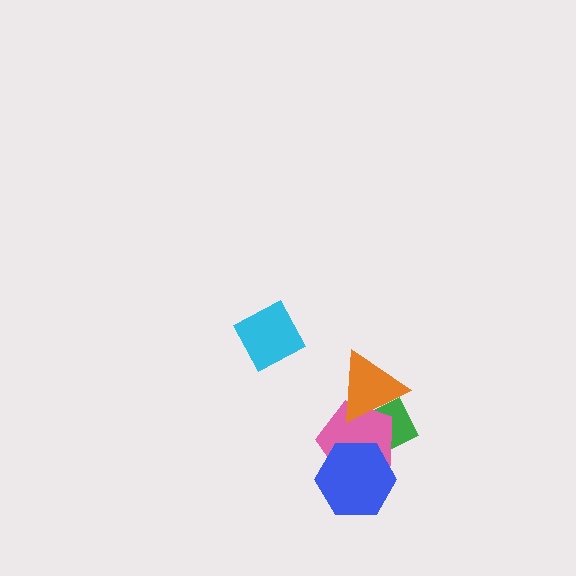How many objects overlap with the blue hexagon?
2 objects overlap with the blue hexagon.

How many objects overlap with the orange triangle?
2 objects overlap with the orange triangle.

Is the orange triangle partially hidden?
No, no other shape covers it.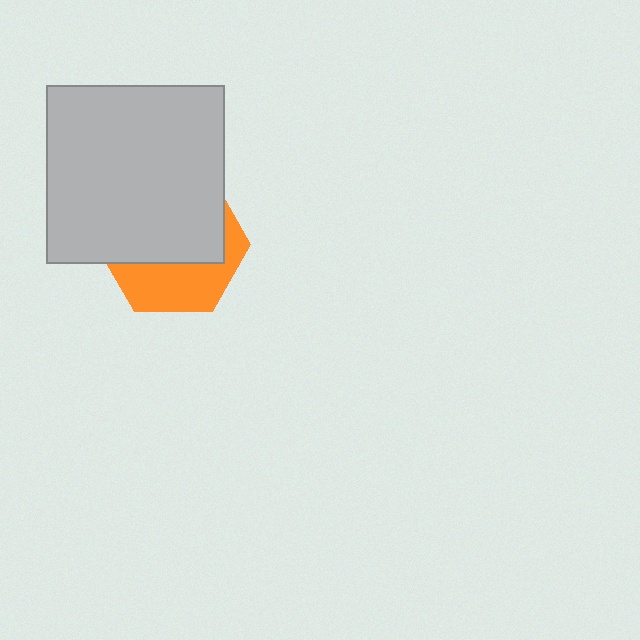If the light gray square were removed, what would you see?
You would see the complete orange hexagon.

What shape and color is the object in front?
The object in front is a light gray square.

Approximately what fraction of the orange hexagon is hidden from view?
Roughly 61% of the orange hexagon is hidden behind the light gray square.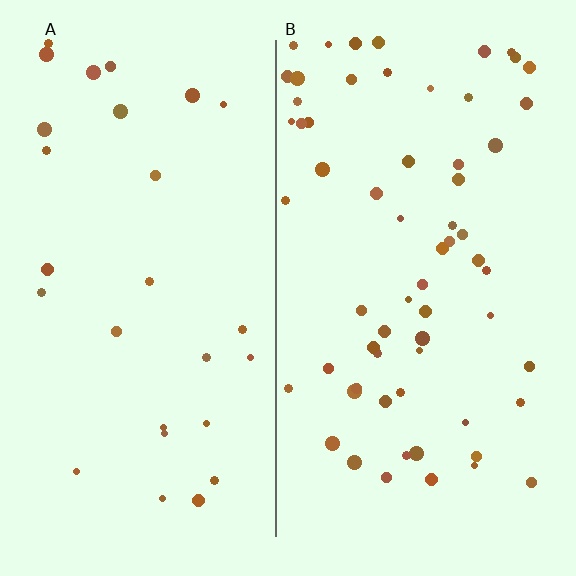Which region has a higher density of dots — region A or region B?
B (the right).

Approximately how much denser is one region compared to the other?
Approximately 2.3× — region B over region A.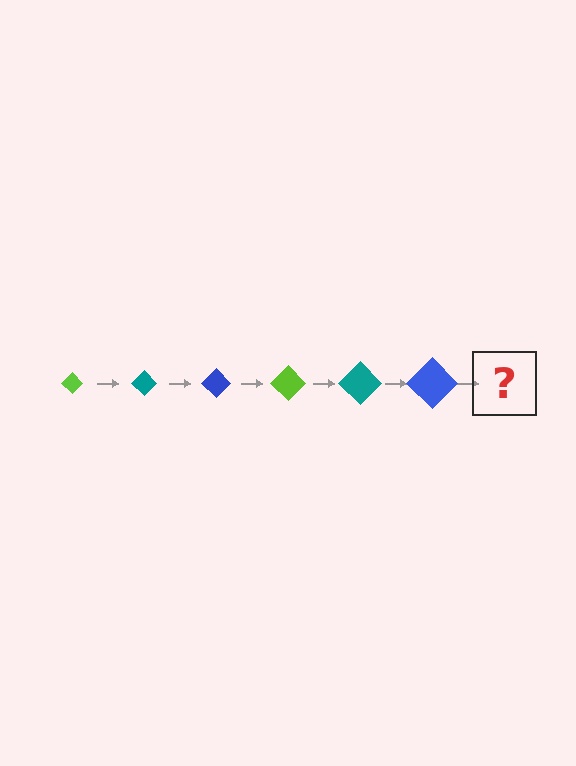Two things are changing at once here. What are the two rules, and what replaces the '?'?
The two rules are that the diamond grows larger each step and the color cycles through lime, teal, and blue. The '?' should be a lime diamond, larger than the previous one.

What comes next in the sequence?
The next element should be a lime diamond, larger than the previous one.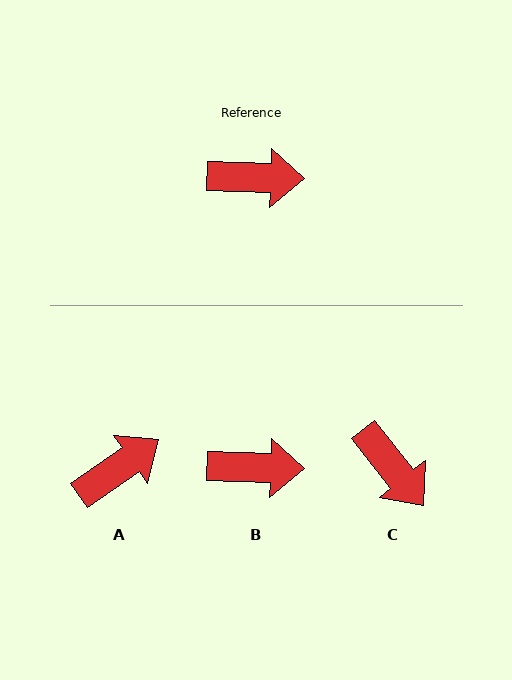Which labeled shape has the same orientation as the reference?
B.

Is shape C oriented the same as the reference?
No, it is off by about 50 degrees.